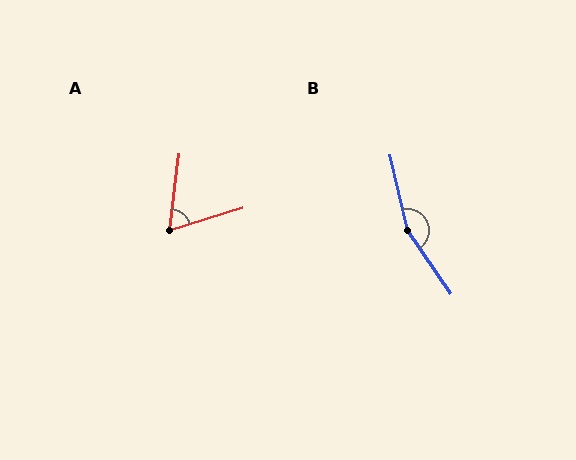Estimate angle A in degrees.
Approximately 65 degrees.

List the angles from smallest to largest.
A (65°), B (159°).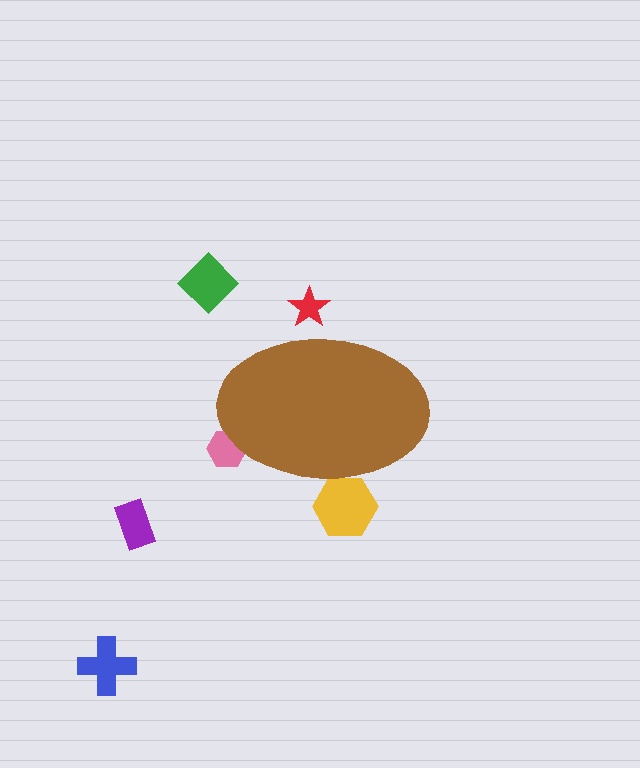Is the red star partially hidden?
Yes, the red star is partially hidden behind the brown ellipse.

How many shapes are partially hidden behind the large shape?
3 shapes are partially hidden.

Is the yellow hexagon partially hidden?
Yes, the yellow hexagon is partially hidden behind the brown ellipse.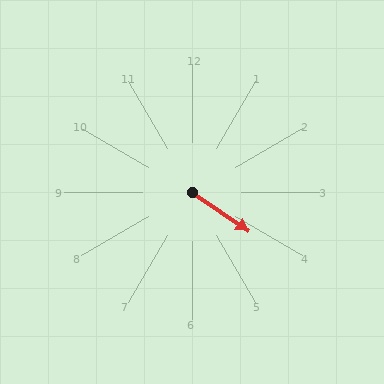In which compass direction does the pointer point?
Southeast.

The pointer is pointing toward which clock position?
Roughly 4 o'clock.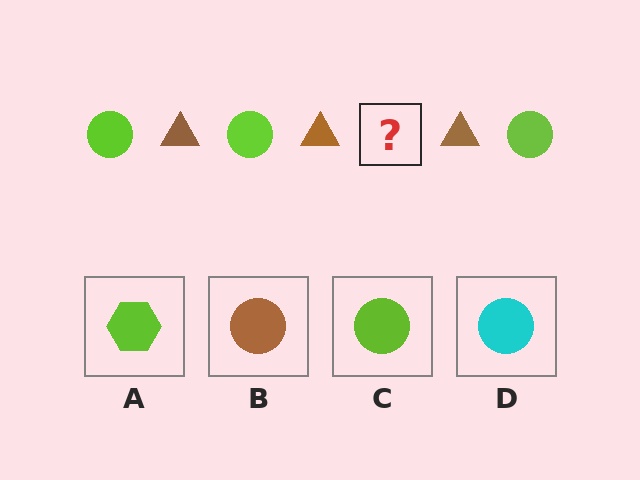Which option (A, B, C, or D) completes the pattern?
C.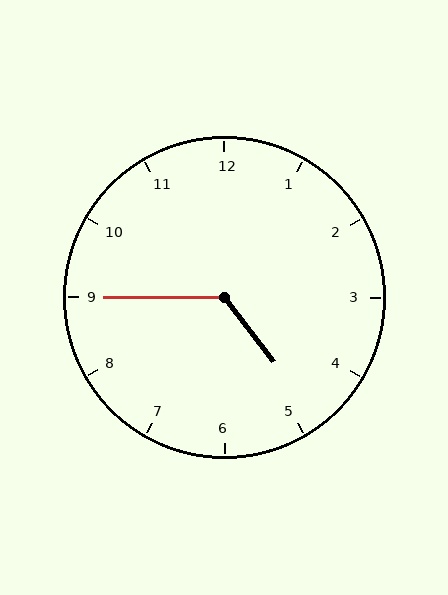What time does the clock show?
4:45.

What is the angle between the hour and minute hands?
Approximately 128 degrees.